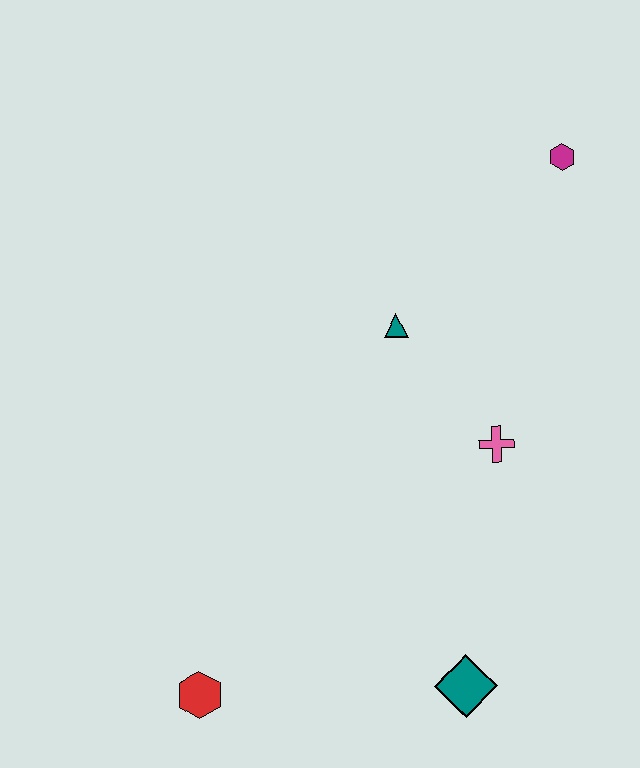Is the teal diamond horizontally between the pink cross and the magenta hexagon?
No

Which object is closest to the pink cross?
The teal triangle is closest to the pink cross.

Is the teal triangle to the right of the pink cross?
No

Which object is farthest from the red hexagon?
The magenta hexagon is farthest from the red hexagon.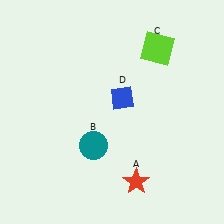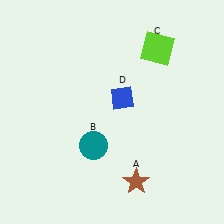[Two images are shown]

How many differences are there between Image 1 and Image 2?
There is 1 difference between the two images.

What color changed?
The star (A) changed from red in Image 1 to brown in Image 2.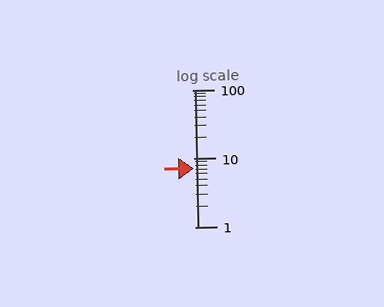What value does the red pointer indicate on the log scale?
The pointer indicates approximately 7.1.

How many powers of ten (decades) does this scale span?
The scale spans 2 decades, from 1 to 100.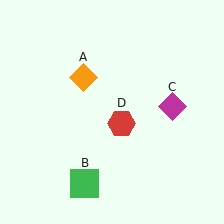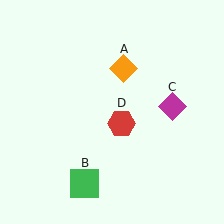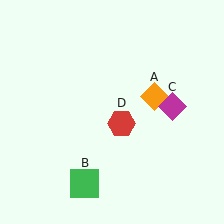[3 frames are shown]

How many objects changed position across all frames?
1 object changed position: orange diamond (object A).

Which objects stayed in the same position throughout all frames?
Green square (object B) and magenta diamond (object C) and red hexagon (object D) remained stationary.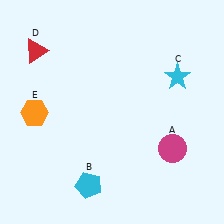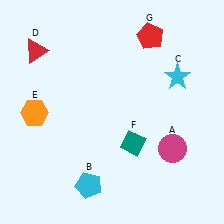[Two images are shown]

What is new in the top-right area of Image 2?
A red pentagon (G) was added in the top-right area of Image 2.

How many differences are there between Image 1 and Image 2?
There are 2 differences between the two images.